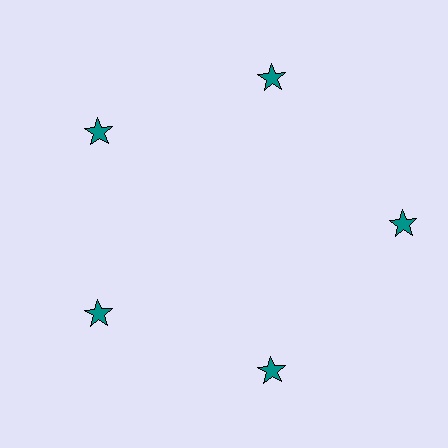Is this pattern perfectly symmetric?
No. The 5 teal stars are arranged in a ring, but one element near the 3 o'clock position is pushed outward from the center, breaking the 5-fold rotational symmetry.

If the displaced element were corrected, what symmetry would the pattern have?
It would have 5-fold rotational symmetry — the pattern would map onto itself every 72 degrees.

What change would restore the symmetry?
The symmetry would be restored by moving it inward, back onto the ring so that all 5 stars sit at equal angles and equal distance from the center.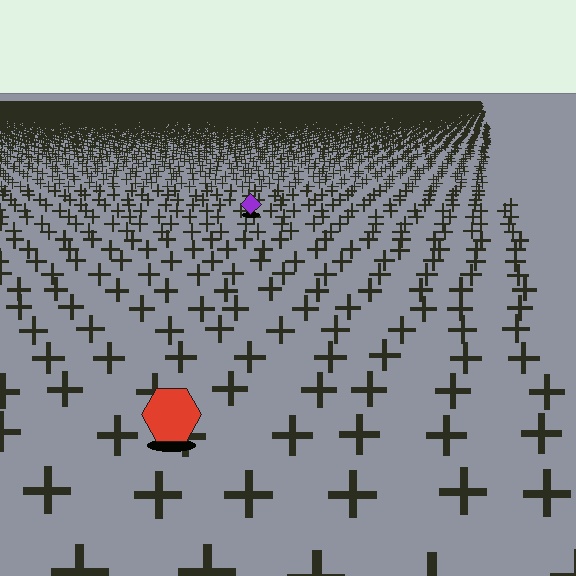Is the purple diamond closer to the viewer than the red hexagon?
No. The red hexagon is closer — you can tell from the texture gradient: the ground texture is coarser near it.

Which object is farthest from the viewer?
The purple diamond is farthest from the viewer. It appears smaller and the ground texture around it is denser.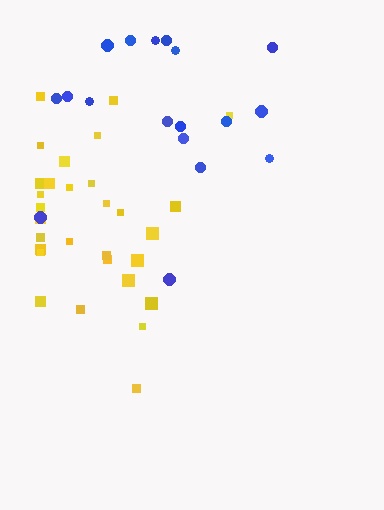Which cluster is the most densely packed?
Yellow.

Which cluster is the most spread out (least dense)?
Blue.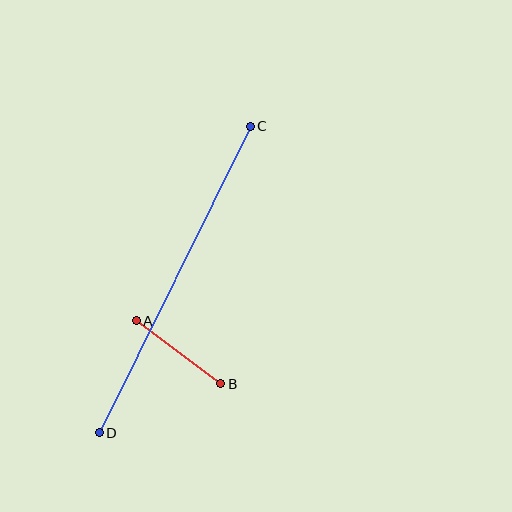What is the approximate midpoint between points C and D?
The midpoint is at approximately (175, 279) pixels.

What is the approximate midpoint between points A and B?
The midpoint is at approximately (179, 352) pixels.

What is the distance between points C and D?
The distance is approximately 342 pixels.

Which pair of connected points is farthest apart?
Points C and D are farthest apart.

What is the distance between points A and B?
The distance is approximately 105 pixels.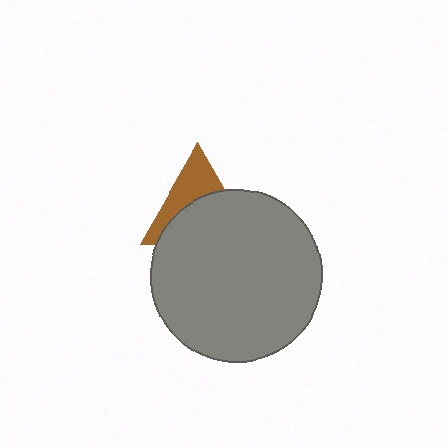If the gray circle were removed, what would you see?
You would see the complete brown triangle.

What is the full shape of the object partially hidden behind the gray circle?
The partially hidden object is a brown triangle.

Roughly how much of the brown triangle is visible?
A small part of it is visible (roughly 42%).